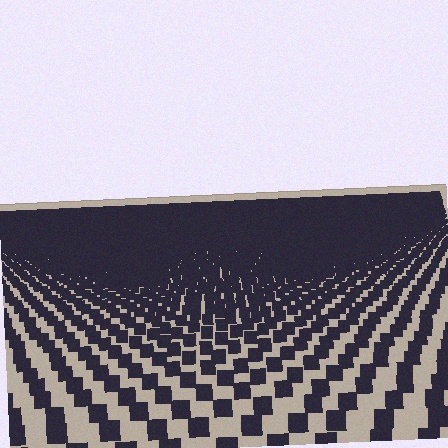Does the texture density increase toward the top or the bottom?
Density increases toward the top.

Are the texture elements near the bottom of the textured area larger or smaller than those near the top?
Larger. Near the bottom, elements are closer to the viewer and appear at a bigger on-screen size.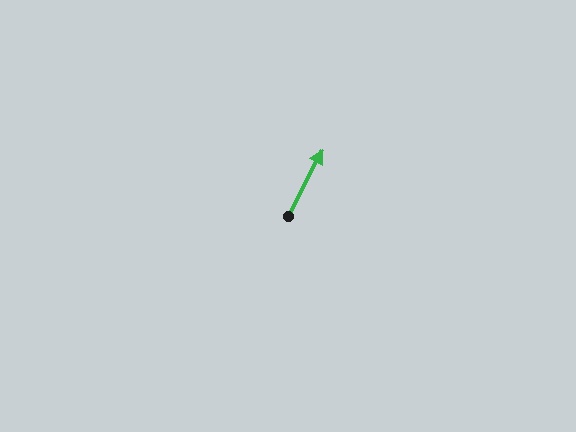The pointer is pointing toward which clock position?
Roughly 1 o'clock.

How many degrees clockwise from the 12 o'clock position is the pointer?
Approximately 27 degrees.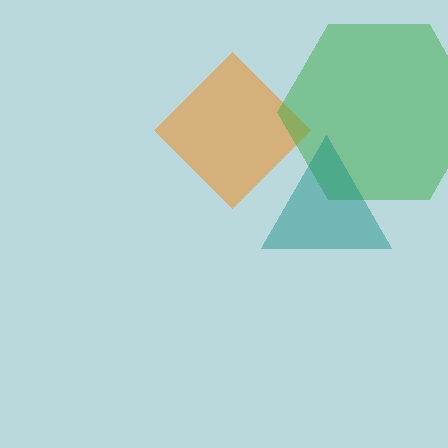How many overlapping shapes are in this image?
There are 3 overlapping shapes in the image.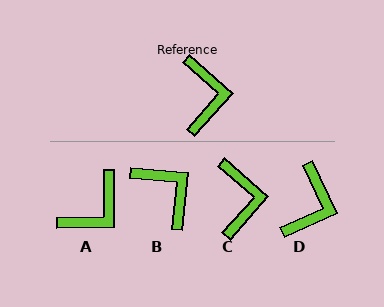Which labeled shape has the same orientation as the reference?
C.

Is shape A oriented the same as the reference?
No, it is off by about 48 degrees.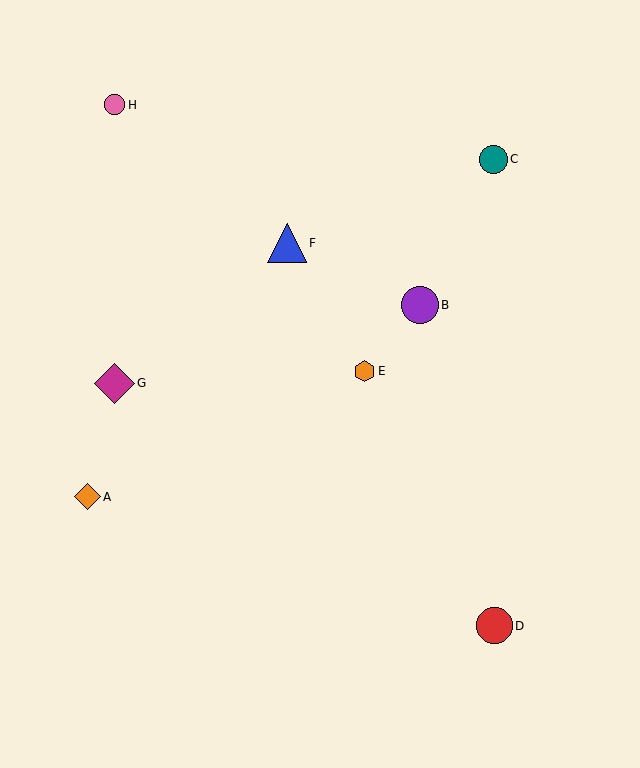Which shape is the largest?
The magenta diamond (labeled G) is the largest.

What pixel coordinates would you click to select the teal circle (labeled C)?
Click at (494, 159) to select the teal circle C.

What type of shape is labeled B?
Shape B is a purple circle.